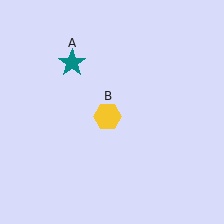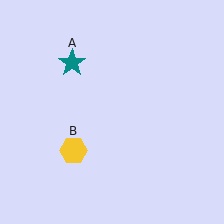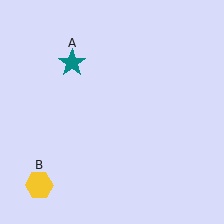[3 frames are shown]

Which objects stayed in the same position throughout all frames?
Teal star (object A) remained stationary.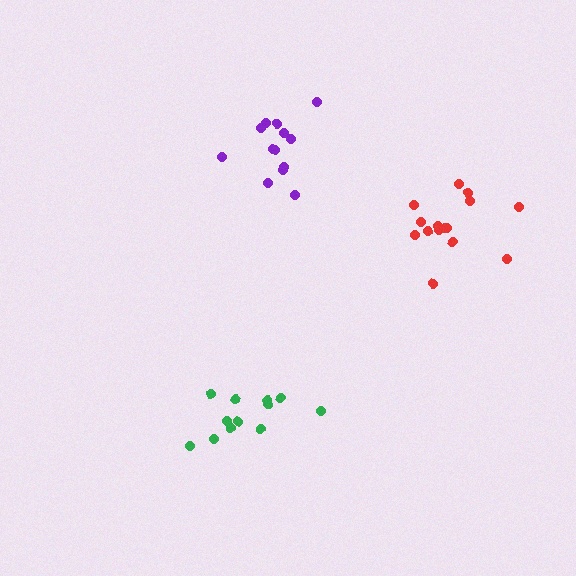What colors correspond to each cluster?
The clusters are colored: purple, green, red.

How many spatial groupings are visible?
There are 3 spatial groupings.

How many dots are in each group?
Group 1: 13 dots, Group 2: 13 dots, Group 3: 15 dots (41 total).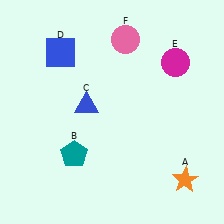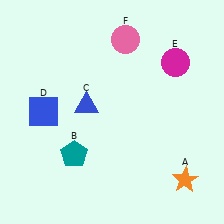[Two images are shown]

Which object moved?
The blue square (D) moved down.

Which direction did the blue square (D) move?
The blue square (D) moved down.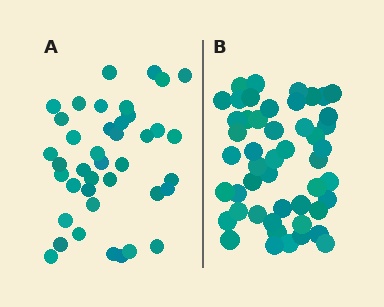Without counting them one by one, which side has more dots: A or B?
Region B (the right region) has more dots.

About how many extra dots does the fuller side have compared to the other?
Region B has roughly 8 or so more dots than region A.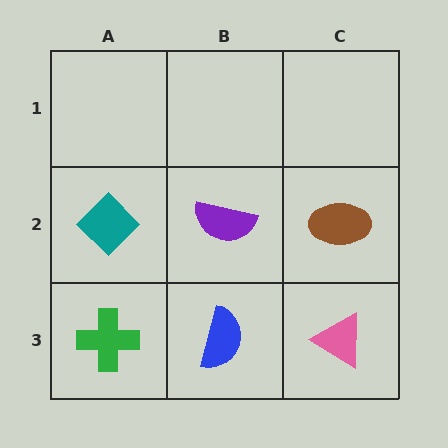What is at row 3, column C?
A pink triangle.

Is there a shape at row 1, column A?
No, that cell is empty.